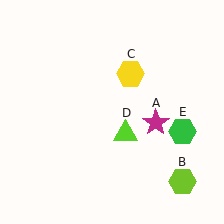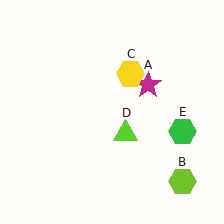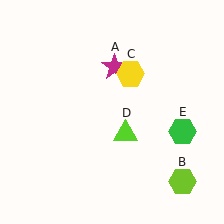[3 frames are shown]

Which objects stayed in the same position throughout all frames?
Lime hexagon (object B) and yellow hexagon (object C) and lime triangle (object D) and green hexagon (object E) remained stationary.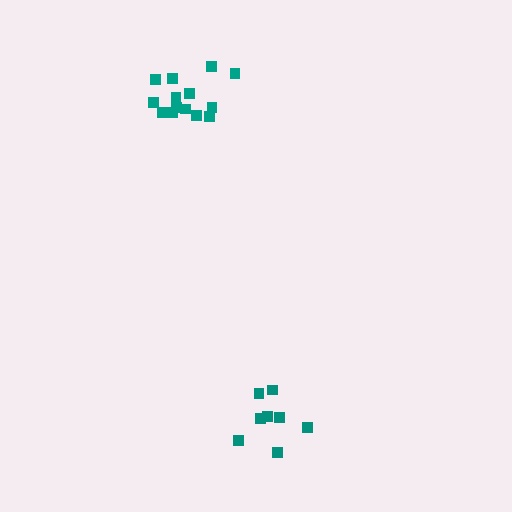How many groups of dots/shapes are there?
There are 2 groups.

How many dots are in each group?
Group 1: 14 dots, Group 2: 8 dots (22 total).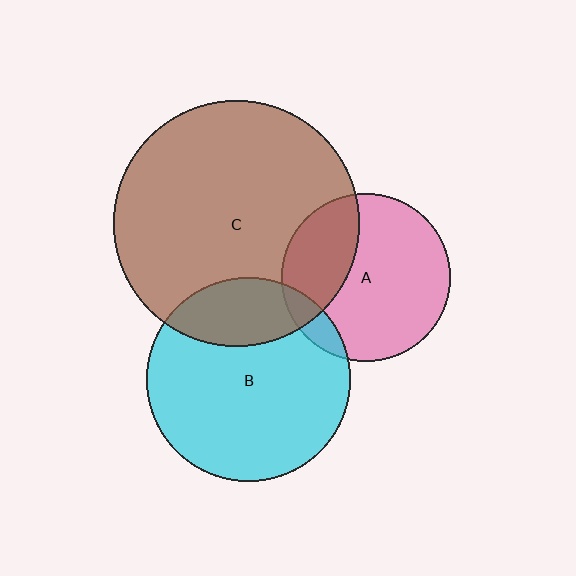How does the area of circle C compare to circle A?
Approximately 2.1 times.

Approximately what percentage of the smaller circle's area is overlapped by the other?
Approximately 25%.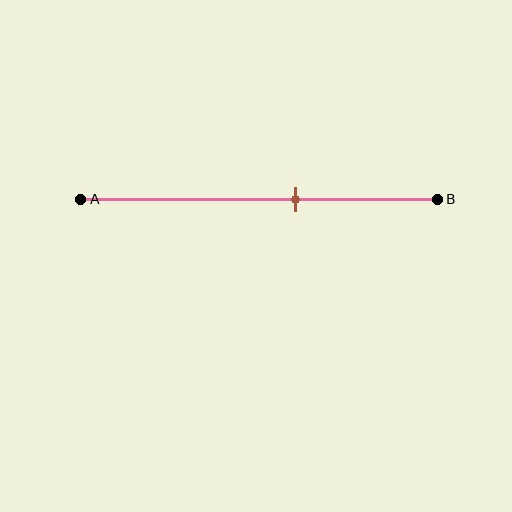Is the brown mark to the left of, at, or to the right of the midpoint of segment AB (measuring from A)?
The brown mark is to the right of the midpoint of segment AB.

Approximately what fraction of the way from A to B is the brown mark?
The brown mark is approximately 60% of the way from A to B.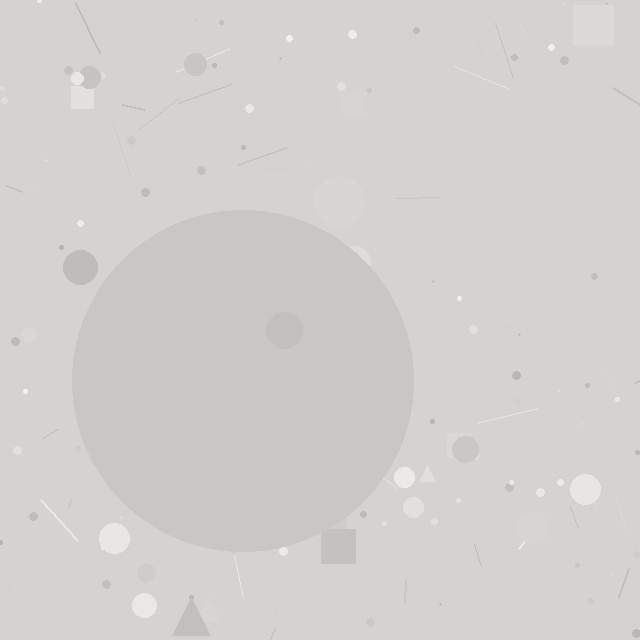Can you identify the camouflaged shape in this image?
The camouflaged shape is a circle.